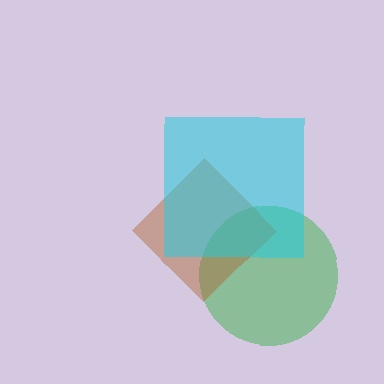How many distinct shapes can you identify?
There are 3 distinct shapes: a green circle, a brown diamond, a cyan square.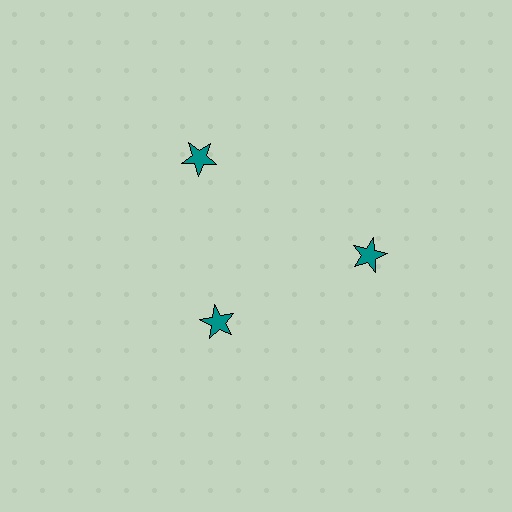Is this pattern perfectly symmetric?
No. The 3 teal stars are arranged in a ring, but one element near the 7 o'clock position is pulled inward toward the center, breaking the 3-fold rotational symmetry.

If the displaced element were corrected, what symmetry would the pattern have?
It would have 3-fold rotational symmetry — the pattern would map onto itself every 120 degrees.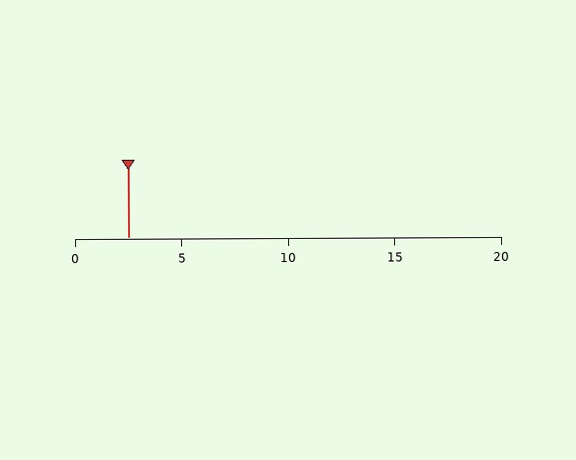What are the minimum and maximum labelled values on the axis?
The axis runs from 0 to 20.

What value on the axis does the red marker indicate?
The marker indicates approximately 2.5.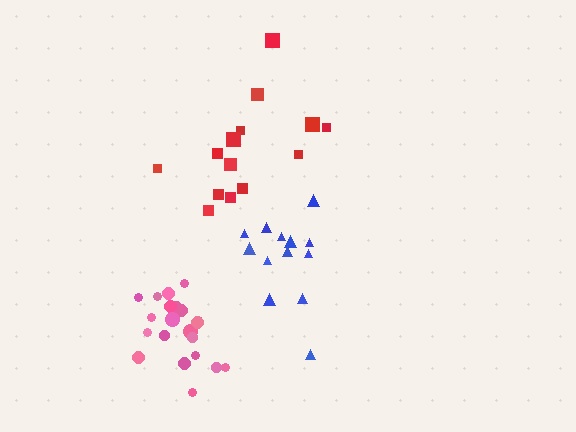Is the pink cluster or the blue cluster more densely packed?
Pink.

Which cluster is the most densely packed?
Pink.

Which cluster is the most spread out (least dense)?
Red.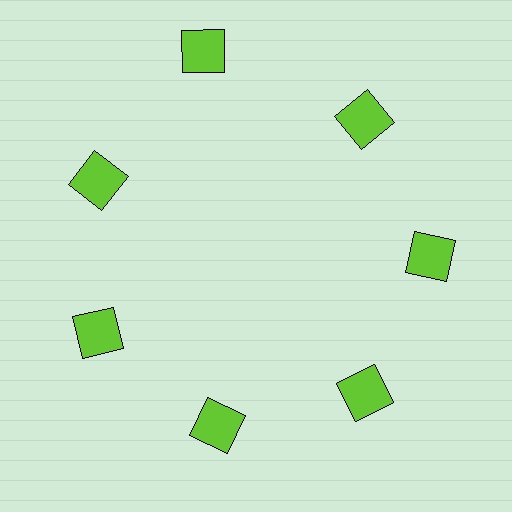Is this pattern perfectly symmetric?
No. The 7 lime squares are arranged in a ring, but one element near the 12 o'clock position is pushed outward from the center, breaking the 7-fold rotational symmetry.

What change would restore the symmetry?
The symmetry would be restored by moving it inward, back onto the ring so that all 7 squares sit at equal angles and equal distance from the center.